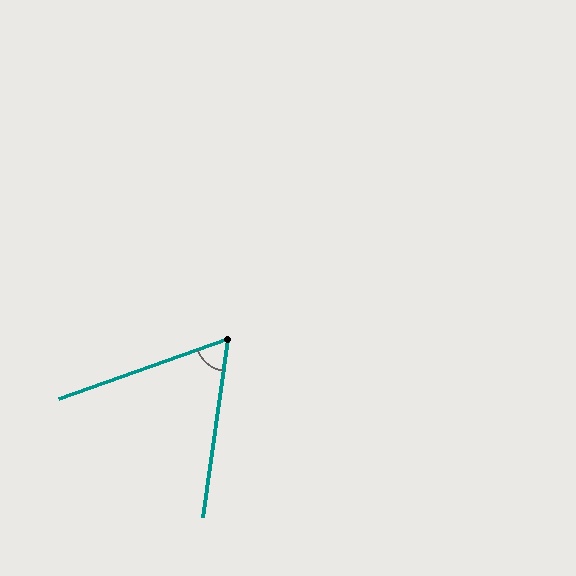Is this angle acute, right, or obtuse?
It is acute.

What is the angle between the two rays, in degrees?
Approximately 62 degrees.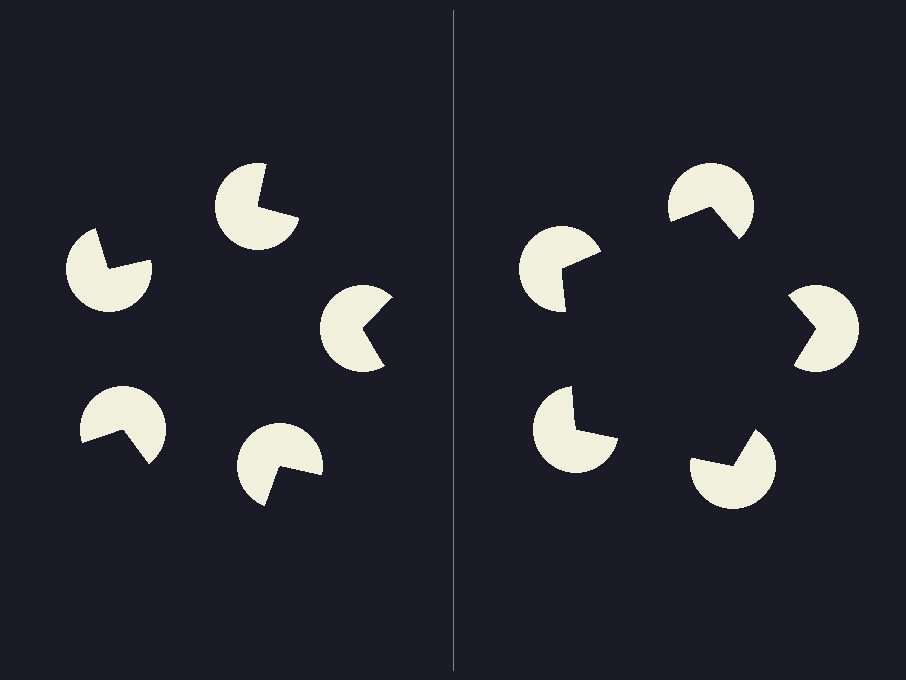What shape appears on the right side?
An illusory pentagon.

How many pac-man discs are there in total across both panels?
10 — 5 on each side.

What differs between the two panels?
The pac-man discs are positioned identically on both sides; only the wedge orientations differ. On the right they align to a pentagon; on the left they are misaligned.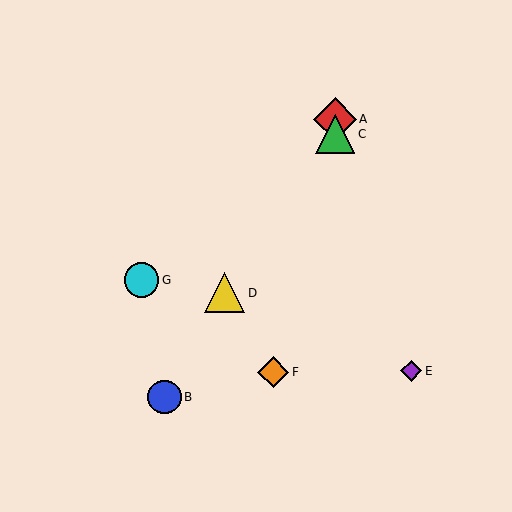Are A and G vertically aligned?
No, A is at x≈335 and G is at x≈142.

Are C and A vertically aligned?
Yes, both are at x≈335.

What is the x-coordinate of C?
Object C is at x≈335.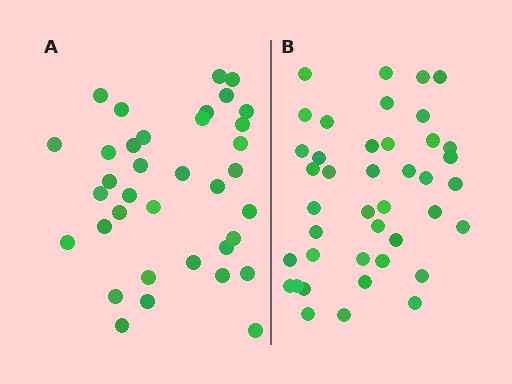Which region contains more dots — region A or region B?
Region B (the right region) has more dots.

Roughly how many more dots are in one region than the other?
Region B has about 5 more dots than region A.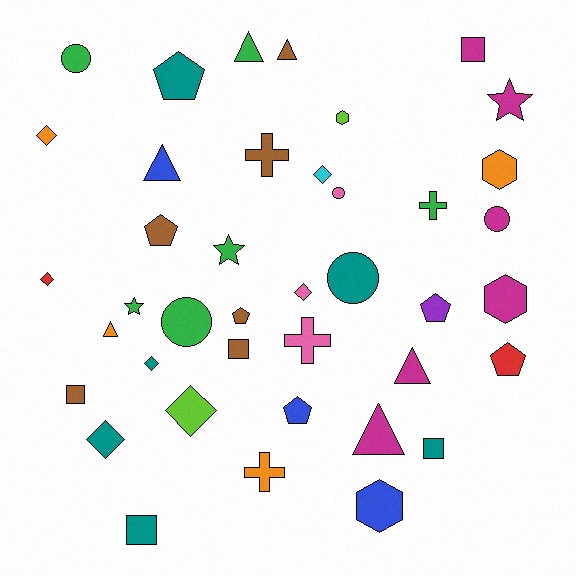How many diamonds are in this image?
There are 7 diamonds.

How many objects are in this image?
There are 40 objects.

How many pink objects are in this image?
There are 3 pink objects.